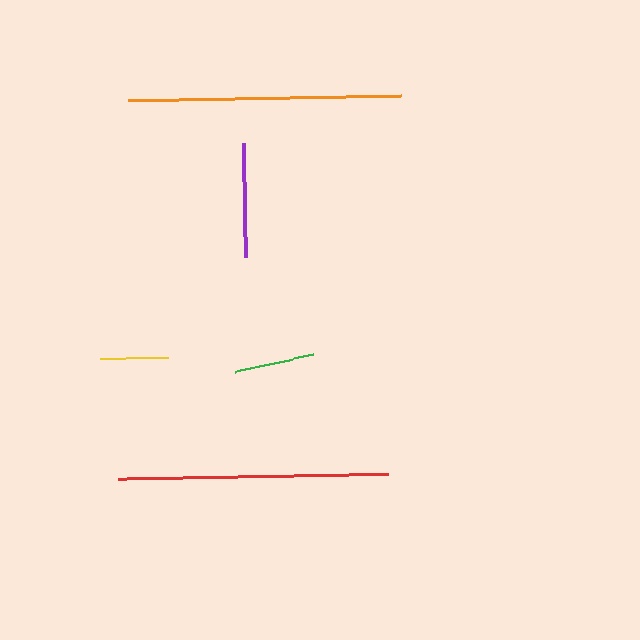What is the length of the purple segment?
The purple segment is approximately 113 pixels long.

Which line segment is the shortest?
The yellow line is the shortest at approximately 68 pixels.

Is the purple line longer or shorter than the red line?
The red line is longer than the purple line.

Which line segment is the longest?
The orange line is the longest at approximately 273 pixels.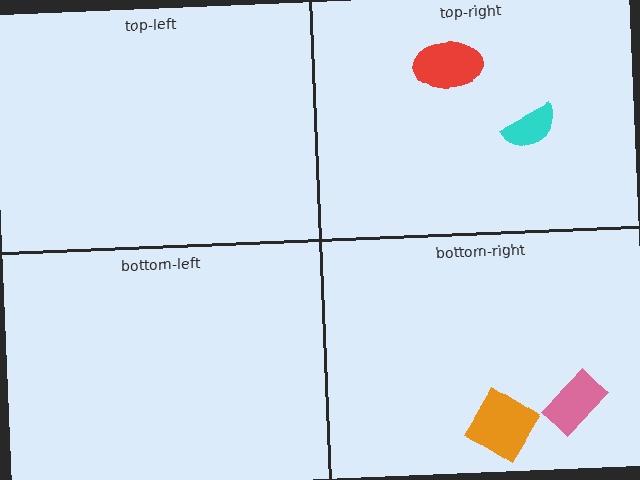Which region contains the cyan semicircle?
The top-right region.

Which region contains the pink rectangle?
The bottom-right region.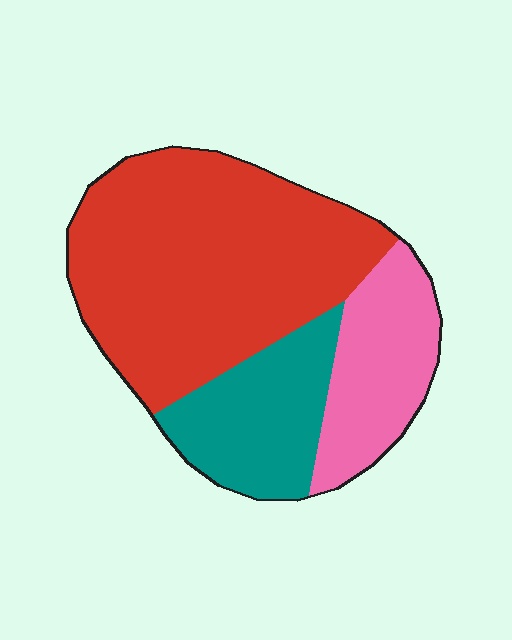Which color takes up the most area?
Red, at roughly 60%.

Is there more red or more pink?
Red.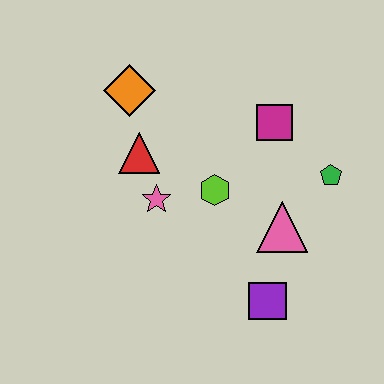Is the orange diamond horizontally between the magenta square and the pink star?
No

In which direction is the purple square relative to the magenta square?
The purple square is below the magenta square.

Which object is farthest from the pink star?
The green pentagon is farthest from the pink star.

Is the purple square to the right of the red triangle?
Yes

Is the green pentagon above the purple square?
Yes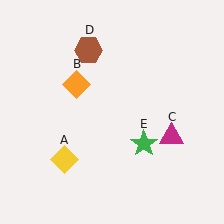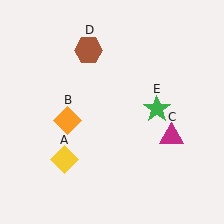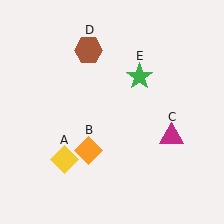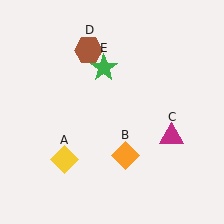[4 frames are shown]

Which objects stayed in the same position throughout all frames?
Yellow diamond (object A) and magenta triangle (object C) and brown hexagon (object D) remained stationary.